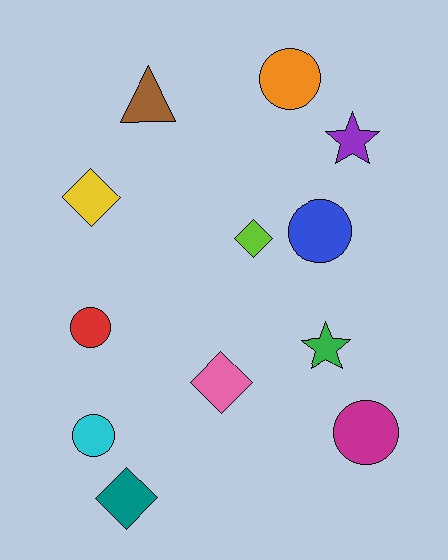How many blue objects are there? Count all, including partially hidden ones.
There is 1 blue object.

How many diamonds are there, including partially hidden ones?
There are 4 diamonds.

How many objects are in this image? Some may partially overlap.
There are 12 objects.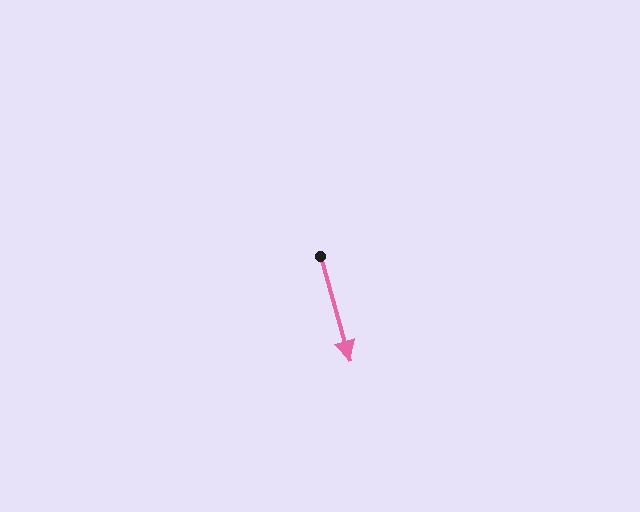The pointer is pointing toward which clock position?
Roughly 5 o'clock.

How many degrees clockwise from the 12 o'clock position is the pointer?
Approximately 164 degrees.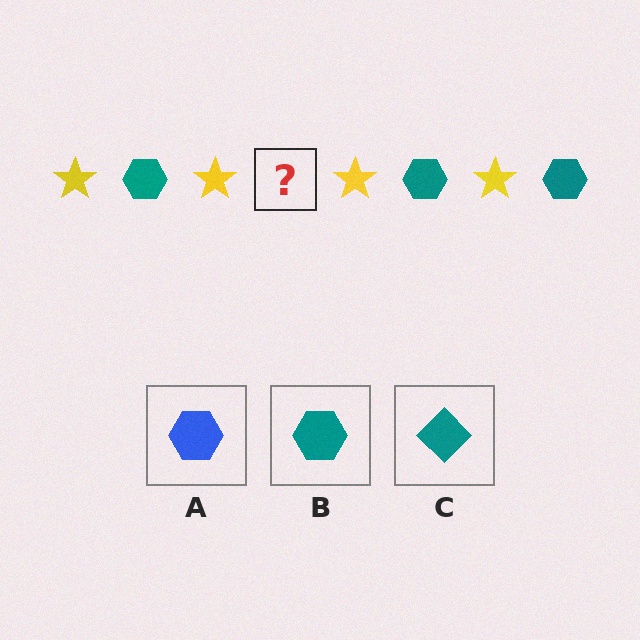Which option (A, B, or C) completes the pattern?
B.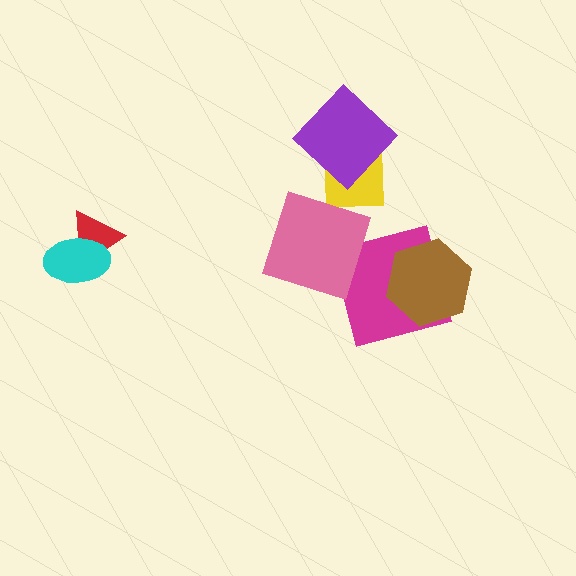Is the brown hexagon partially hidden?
No, no other shape covers it.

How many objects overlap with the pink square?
0 objects overlap with the pink square.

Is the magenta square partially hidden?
Yes, it is partially covered by another shape.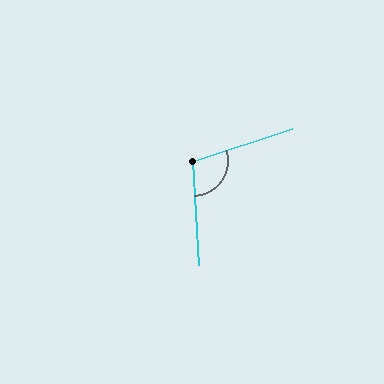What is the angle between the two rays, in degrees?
Approximately 105 degrees.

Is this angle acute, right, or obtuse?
It is obtuse.